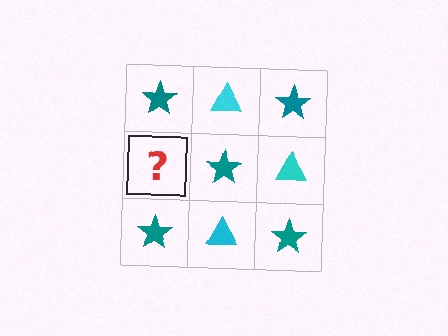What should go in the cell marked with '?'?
The missing cell should contain a cyan triangle.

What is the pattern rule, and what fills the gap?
The rule is that it alternates teal star and cyan triangle in a checkerboard pattern. The gap should be filled with a cyan triangle.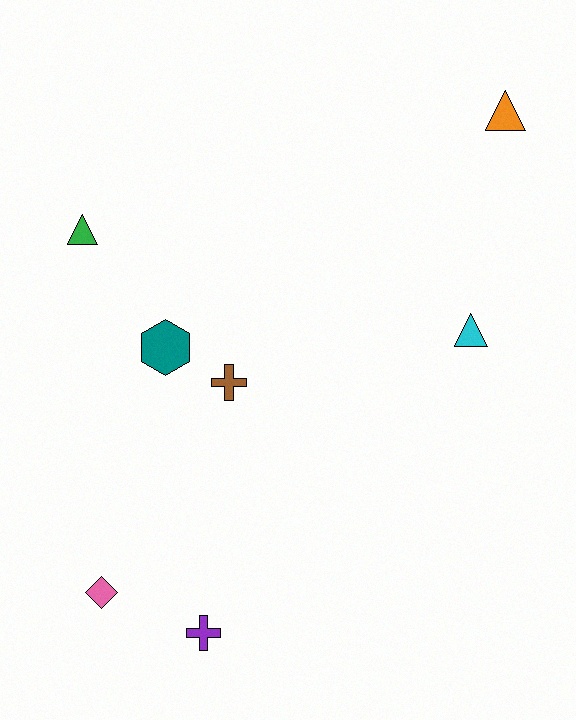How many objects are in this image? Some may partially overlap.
There are 7 objects.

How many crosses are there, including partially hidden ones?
There are 2 crosses.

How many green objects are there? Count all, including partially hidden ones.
There is 1 green object.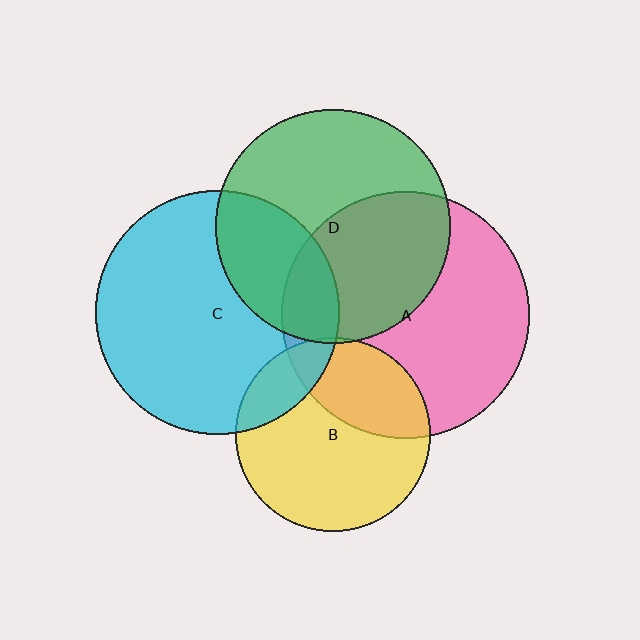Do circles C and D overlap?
Yes.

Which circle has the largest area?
Circle A (pink).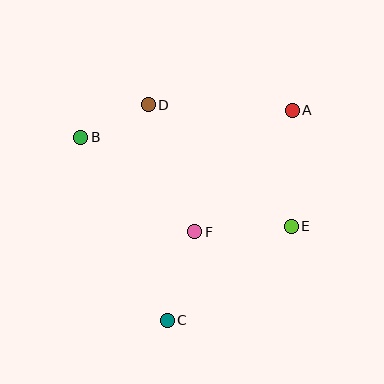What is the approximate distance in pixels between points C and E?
The distance between C and E is approximately 155 pixels.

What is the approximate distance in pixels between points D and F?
The distance between D and F is approximately 135 pixels.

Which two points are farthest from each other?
Points A and C are farthest from each other.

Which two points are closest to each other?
Points B and D are closest to each other.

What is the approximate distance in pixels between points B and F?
The distance between B and F is approximately 148 pixels.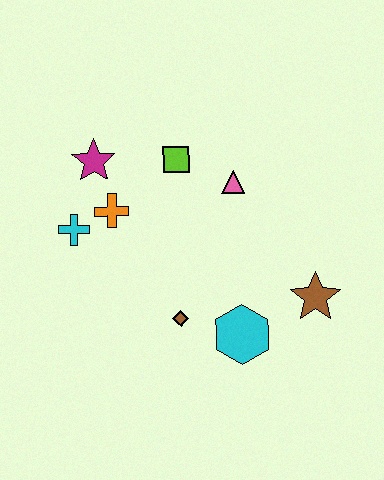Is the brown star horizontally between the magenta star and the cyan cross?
No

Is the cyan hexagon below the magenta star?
Yes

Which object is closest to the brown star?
The cyan hexagon is closest to the brown star.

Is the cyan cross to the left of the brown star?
Yes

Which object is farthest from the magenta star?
The brown star is farthest from the magenta star.